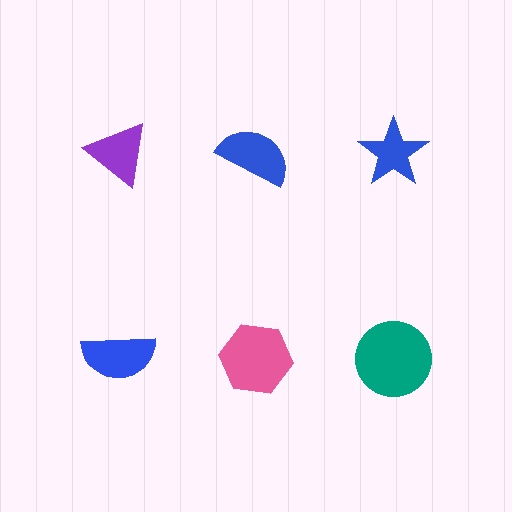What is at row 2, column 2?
A pink hexagon.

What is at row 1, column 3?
A blue star.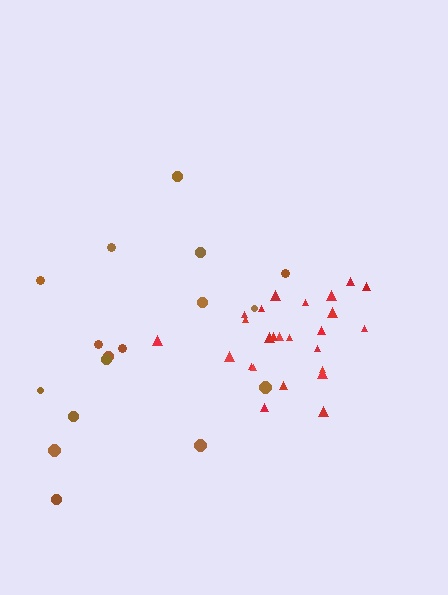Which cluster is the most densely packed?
Red.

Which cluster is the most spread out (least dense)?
Brown.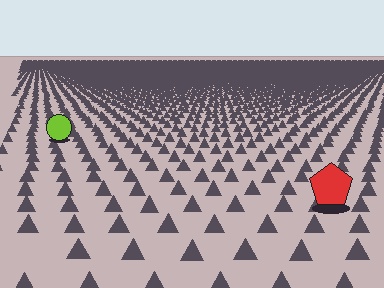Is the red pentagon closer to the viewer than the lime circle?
Yes. The red pentagon is closer — you can tell from the texture gradient: the ground texture is coarser near it.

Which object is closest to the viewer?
The red pentagon is closest. The texture marks near it are larger and more spread out.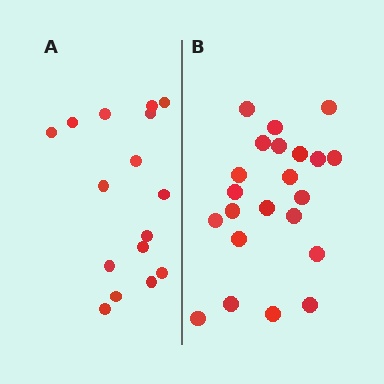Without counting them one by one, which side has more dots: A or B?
Region B (the right region) has more dots.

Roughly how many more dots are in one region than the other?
Region B has about 6 more dots than region A.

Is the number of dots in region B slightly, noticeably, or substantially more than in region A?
Region B has noticeably more, but not dramatically so. The ratio is roughly 1.4 to 1.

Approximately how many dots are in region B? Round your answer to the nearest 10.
About 20 dots. (The exact count is 22, which rounds to 20.)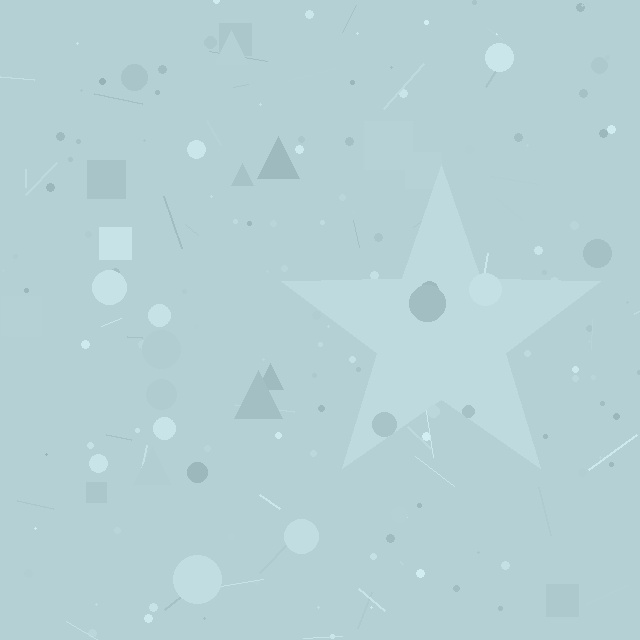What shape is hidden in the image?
A star is hidden in the image.